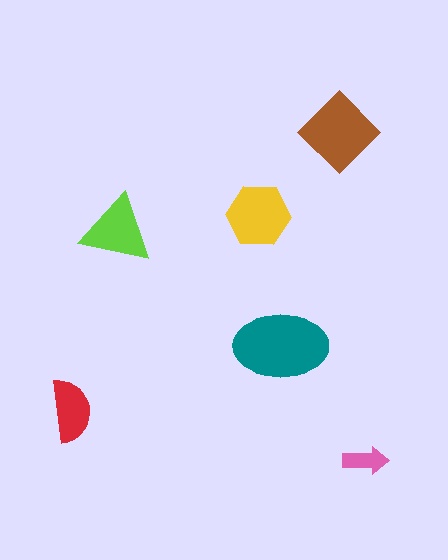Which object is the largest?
The teal ellipse.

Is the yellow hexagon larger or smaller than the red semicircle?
Larger.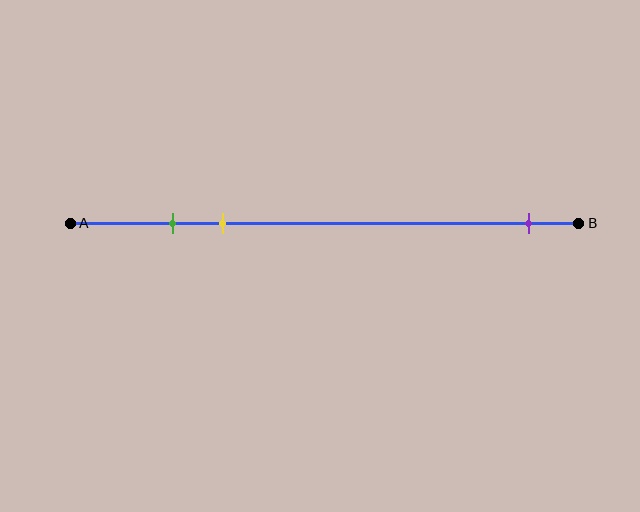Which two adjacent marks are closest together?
The green and yellow marks are the closest adjacent pair.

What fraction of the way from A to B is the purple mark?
The purple mark is approximately 90% (0.9) of the way from A to B.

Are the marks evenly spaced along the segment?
No, the marks are not evenly spaced.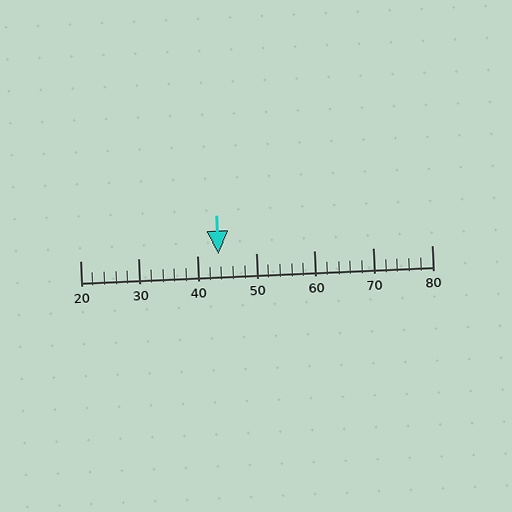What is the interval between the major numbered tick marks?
The major tick marks are spaced 10 units apart.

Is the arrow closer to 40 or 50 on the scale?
The arrow is closer to 40.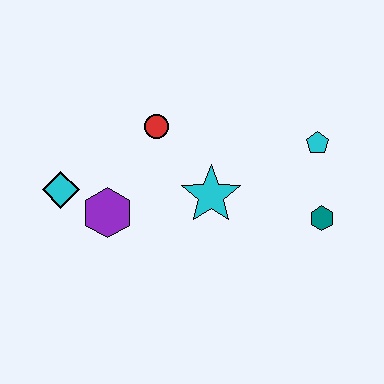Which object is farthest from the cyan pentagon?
The cyan diamond is farthest from the cyan pentagon.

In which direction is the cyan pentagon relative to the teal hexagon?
The cyan pentagon is above the teal hexagon.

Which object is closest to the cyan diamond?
The purple hexagon is closest to the cyan diamond.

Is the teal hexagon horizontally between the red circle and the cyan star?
No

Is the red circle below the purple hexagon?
No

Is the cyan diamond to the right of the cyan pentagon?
No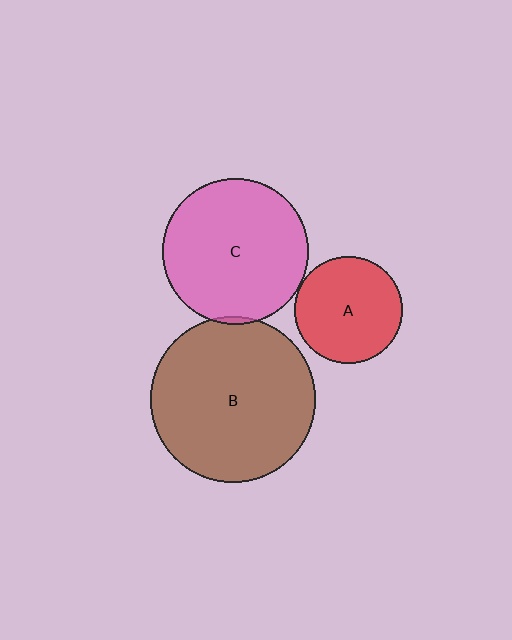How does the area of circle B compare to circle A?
Approximately 2.4 times.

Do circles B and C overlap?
Yes.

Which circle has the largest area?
Circle B (brown).